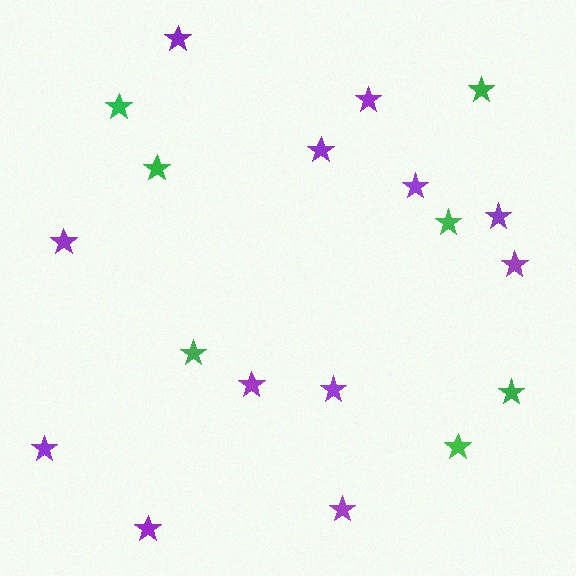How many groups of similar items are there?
There are 2 groups: one group of green stars (7) and one group of purple stars (12).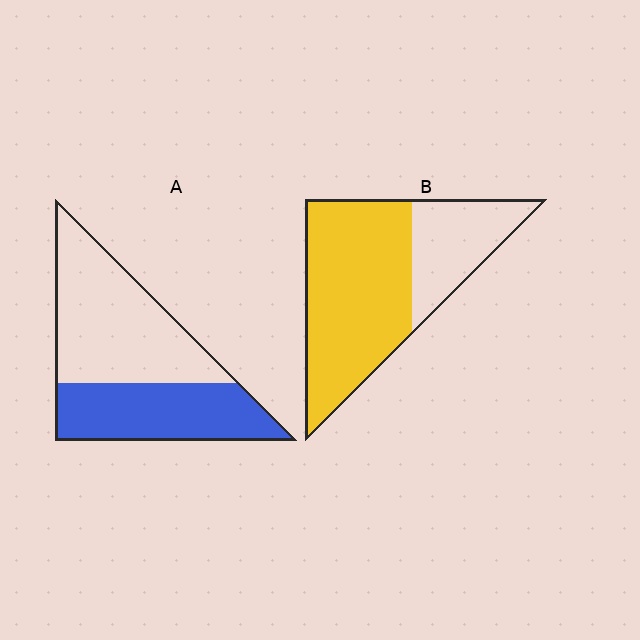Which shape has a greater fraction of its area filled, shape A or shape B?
Shape B.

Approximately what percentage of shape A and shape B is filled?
A is approximately 40% and B is approximately 70%.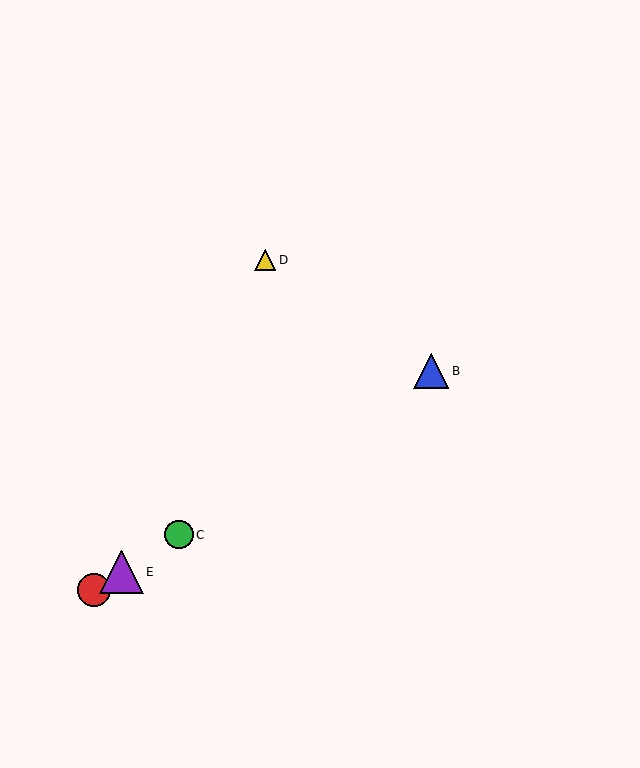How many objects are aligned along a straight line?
4 objects (A, B, C, E) are aligned along a straight line.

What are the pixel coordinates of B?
Object B is at (431, 371).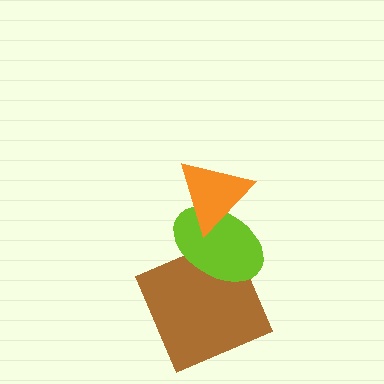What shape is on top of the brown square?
The lime ellipse is on top of the brown square.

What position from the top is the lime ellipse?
The lime ellipse is 2nd from the top.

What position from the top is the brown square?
The brown square is 3rd from the top.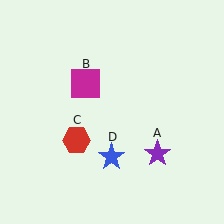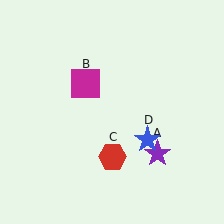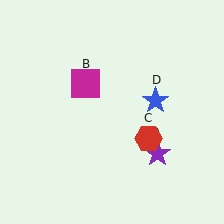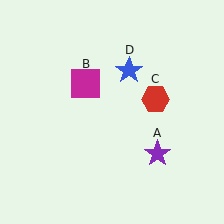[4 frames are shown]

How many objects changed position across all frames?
2 objects changed position: red hexagon (object C), blue star (object D).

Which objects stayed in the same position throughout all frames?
Purple star (object A) and magenta square (object B) remained stationary.